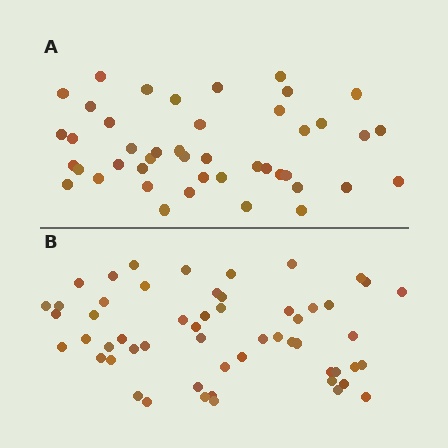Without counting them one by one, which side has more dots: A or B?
Region B (the bottom region) has more dots.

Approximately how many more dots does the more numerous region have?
Region B has roughly 12 or so more dots than region A.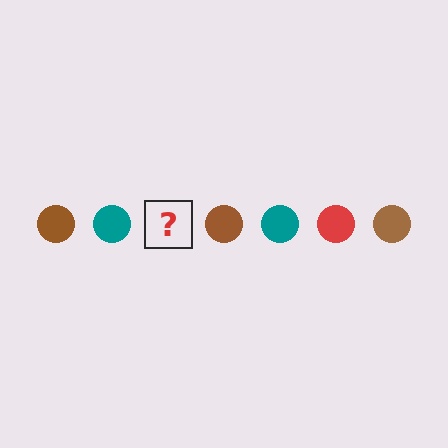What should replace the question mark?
The question mark should be replaced with a red circle.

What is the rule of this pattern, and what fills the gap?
The rule is that the pattern cycles through brown, teal, red circles. The gap should be filled with a red circle.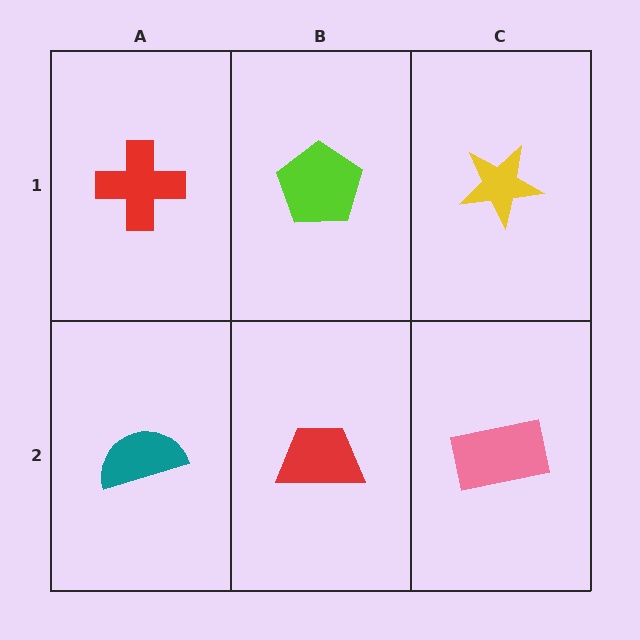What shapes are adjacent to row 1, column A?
A teal semicircle (row 2, column A), a lime pentagon (row 1, column B).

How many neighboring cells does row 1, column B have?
3.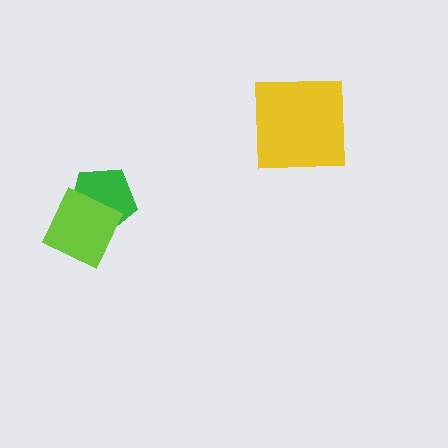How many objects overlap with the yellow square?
0 objects overlap with the yellow square.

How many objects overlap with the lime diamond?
1 object overlaps with the lime diamond.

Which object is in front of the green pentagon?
The lime diamond is in front of the green pentagon.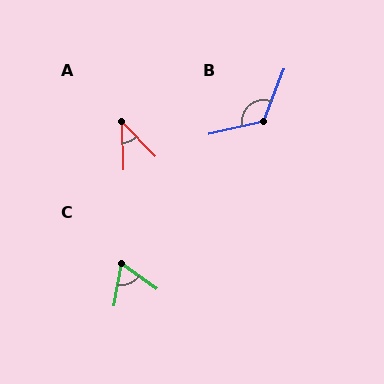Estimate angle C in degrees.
Approximately 66 degrees.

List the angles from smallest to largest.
A (42°), C (66°), B (124°).